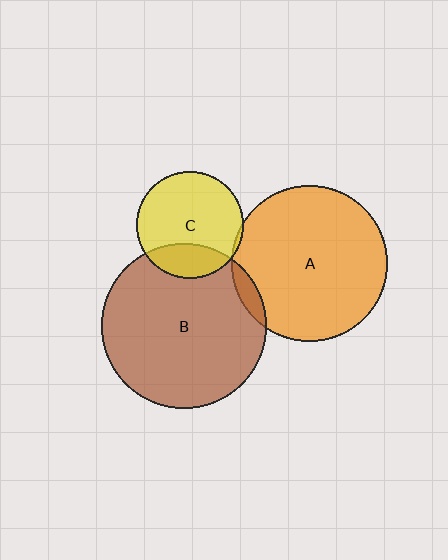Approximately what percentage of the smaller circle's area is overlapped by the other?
Approximately 25%.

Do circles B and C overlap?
Yes.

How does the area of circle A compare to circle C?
Approximately 2.1 times.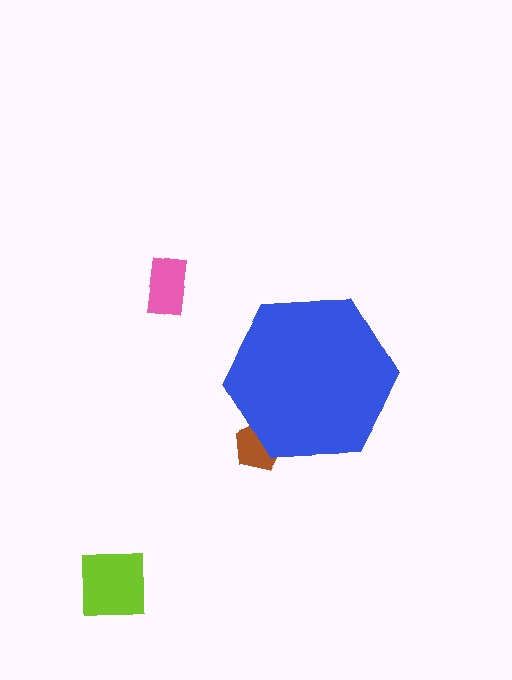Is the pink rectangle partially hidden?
No, the pink rectangle is fully visible.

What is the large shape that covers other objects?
A blue hexagon.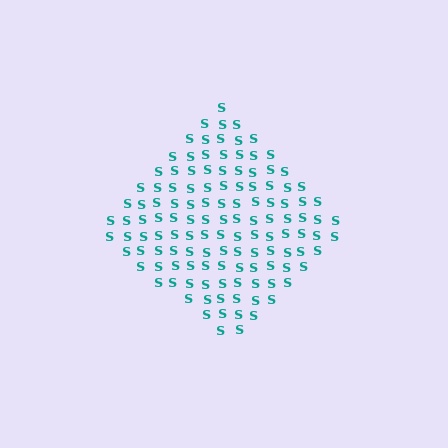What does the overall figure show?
The overall figure shows a diamond.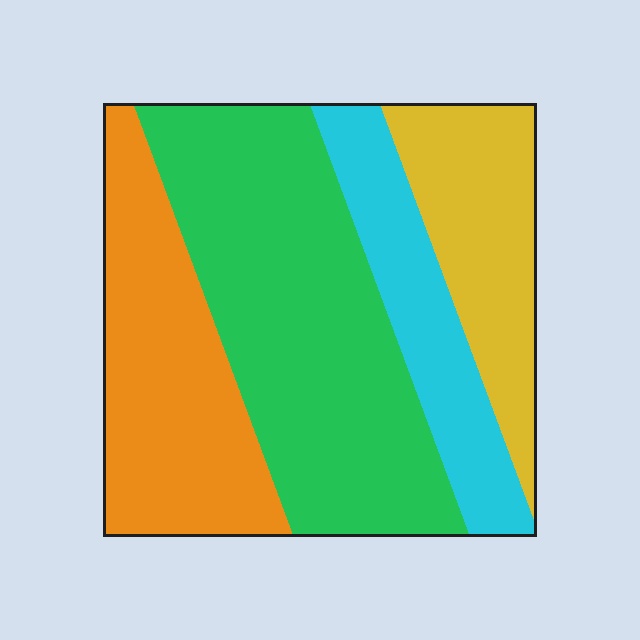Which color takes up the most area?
Green, at roughly 40%.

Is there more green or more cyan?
Green.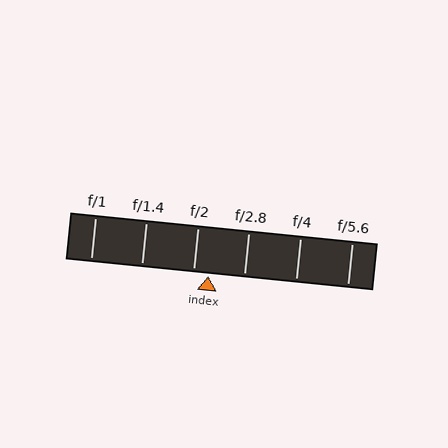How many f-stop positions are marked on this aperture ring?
There are 6 f-stop positions marked.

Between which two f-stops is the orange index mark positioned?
The index mark is between f/2 and f/2.8.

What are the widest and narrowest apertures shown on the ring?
The widest aperture shown is f/1 and the narrowest is f/5.6.